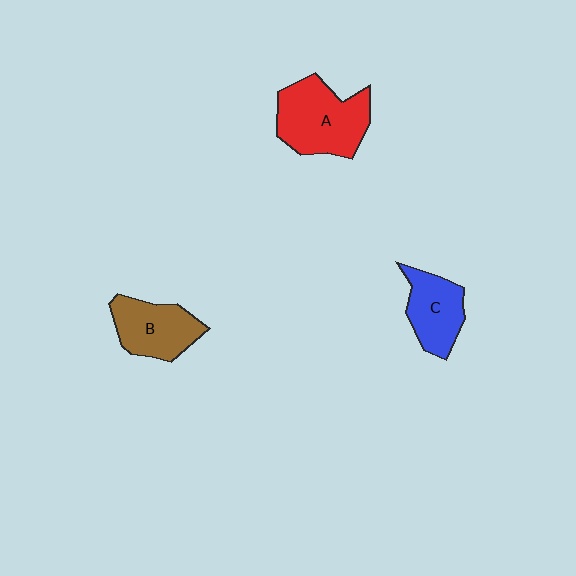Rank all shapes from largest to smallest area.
From largest to smallest: A (red), B (brown), C (blue).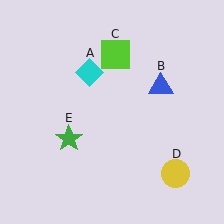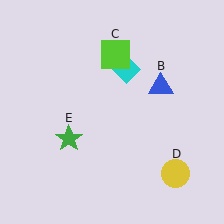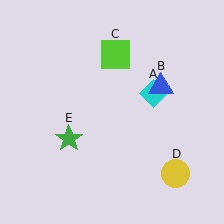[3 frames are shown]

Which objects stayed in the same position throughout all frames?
Blue triangle (object B) and lime square (object C) and yellow circle (object D) and green star (object E) remained stationary.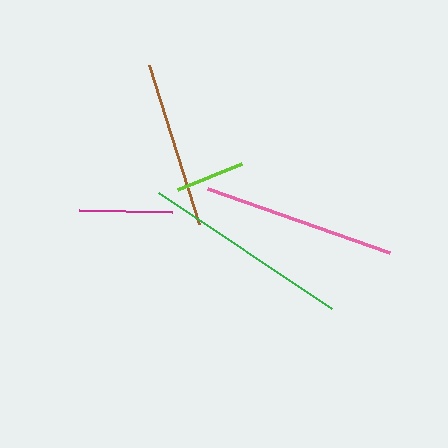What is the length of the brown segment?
The brown segment is approximately 167 pixels long.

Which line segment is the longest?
The green line is the longest at approximately 208 pixels.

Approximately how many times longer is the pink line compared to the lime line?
The pink line is approximately 2.8 times the length of the lime line.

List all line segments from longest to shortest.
From longest to shortest: green, pink, brown, magenta, lime.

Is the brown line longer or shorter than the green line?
The green line is longer than the brown line.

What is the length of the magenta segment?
The magenta segment is approximately 94 pixels long.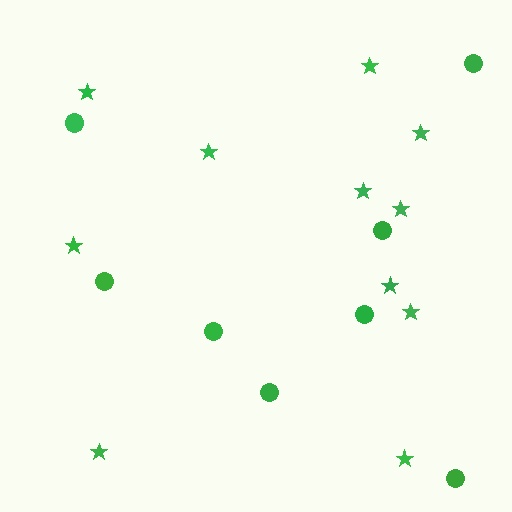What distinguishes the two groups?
There are 2 groups: one group of stars (11) and one group of circles (8).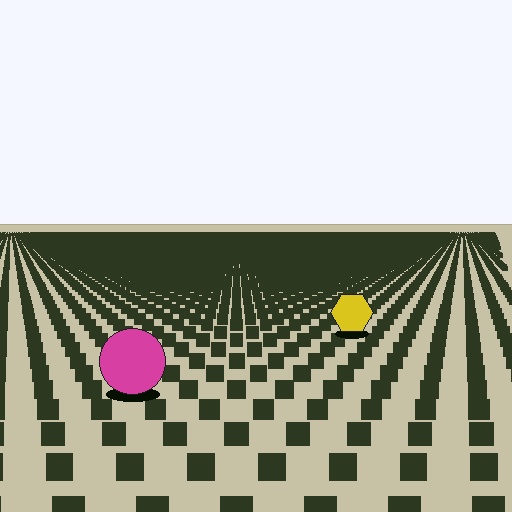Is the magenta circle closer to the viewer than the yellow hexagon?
Yes. The magenta circle is closer — you can tell from the texture gradient: the ground texture is coarser near it.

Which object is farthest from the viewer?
The yellow hexagon is farthest from the viewer. It appears smaller and the ground texture around it is denser.